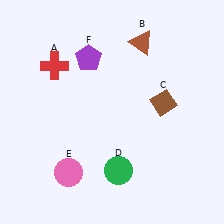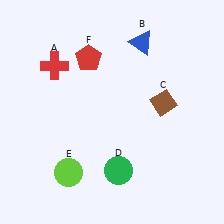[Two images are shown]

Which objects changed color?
B changed from brown to blue. E changed from pink to lime. F changed from purple to red.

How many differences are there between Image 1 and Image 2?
There are 3 differences between the two images.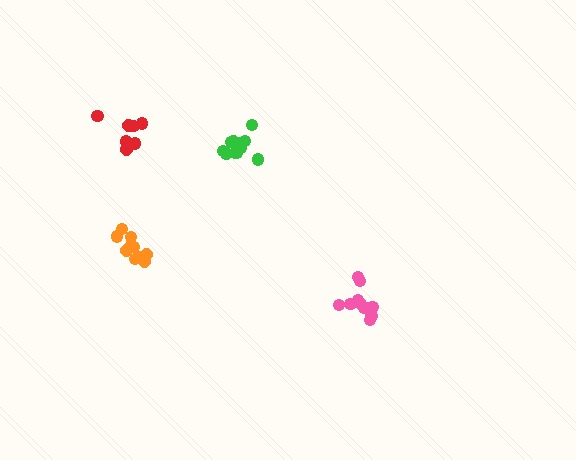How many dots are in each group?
Group 1: 10 dots, Group 2: 10 dots, Group 3: 7 dots, Group 4: 12 dots (39 total).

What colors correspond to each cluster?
The clusters are colored: pink, orange, red, green.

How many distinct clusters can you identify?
There are 4 distinct clusters.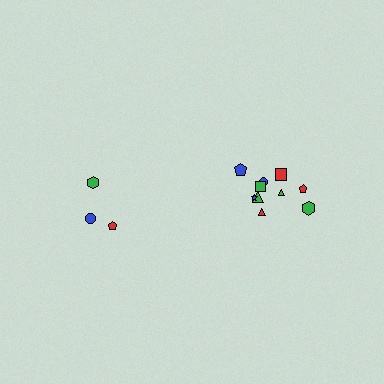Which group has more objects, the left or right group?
The right group.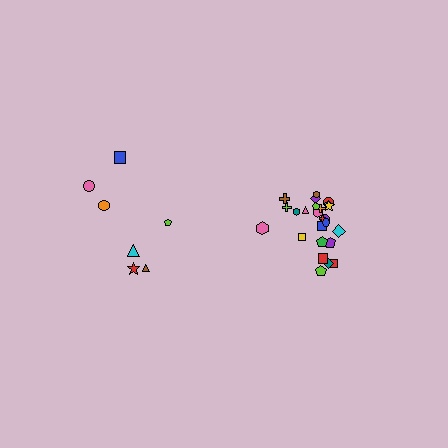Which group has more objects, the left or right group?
The right group.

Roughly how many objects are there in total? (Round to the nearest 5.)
Roughly 30 objects in total.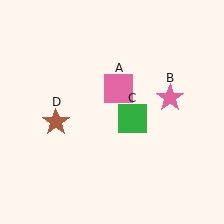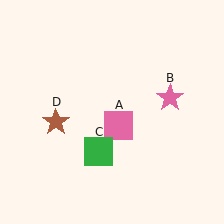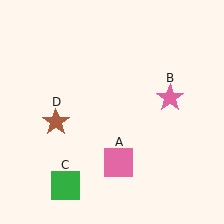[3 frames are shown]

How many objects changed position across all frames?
2 objects changed position: pink square (object A), green square (object C).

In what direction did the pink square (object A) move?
The pink square (object A) moved down.